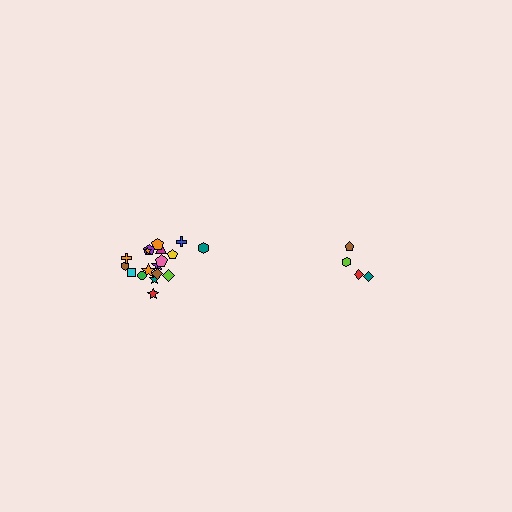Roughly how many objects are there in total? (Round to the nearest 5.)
Roughly 20 objects in total.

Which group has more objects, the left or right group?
The left group.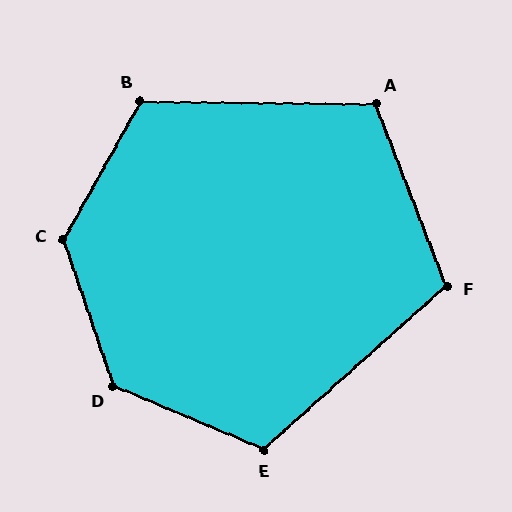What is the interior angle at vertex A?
Approximately 112 degrees (obtuse).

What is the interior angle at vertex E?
Approximately 116 degrees (obtuse).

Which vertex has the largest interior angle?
C, at approximately 132 degrees.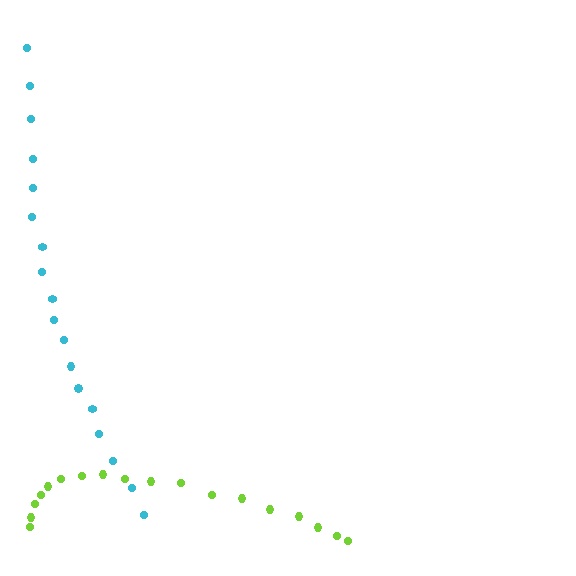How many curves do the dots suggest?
There are 2 distinct paths.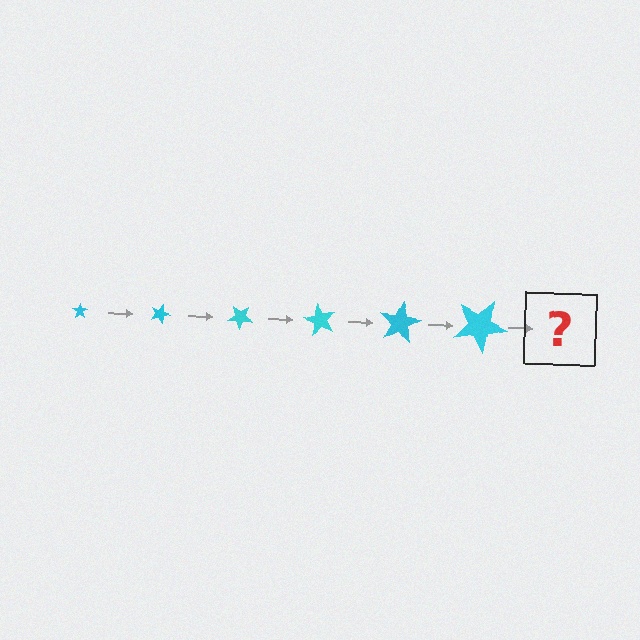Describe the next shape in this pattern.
It should be a star, larger than the previous one and rotated 120 degrees from the start.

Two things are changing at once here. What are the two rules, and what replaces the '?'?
The two rules are that the star grows larger each step and it rotates 20 degrees each step. The '?' should be a star, larger than the previous one and rotated 120 degrees from the start.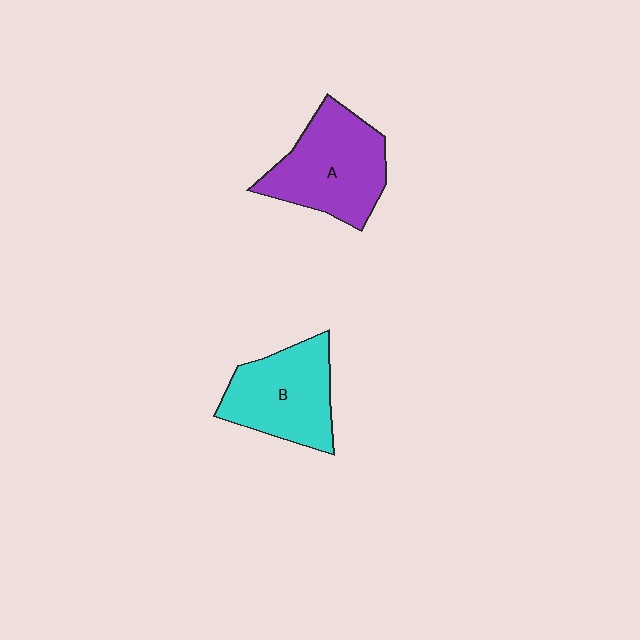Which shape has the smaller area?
Shape B (cyan).